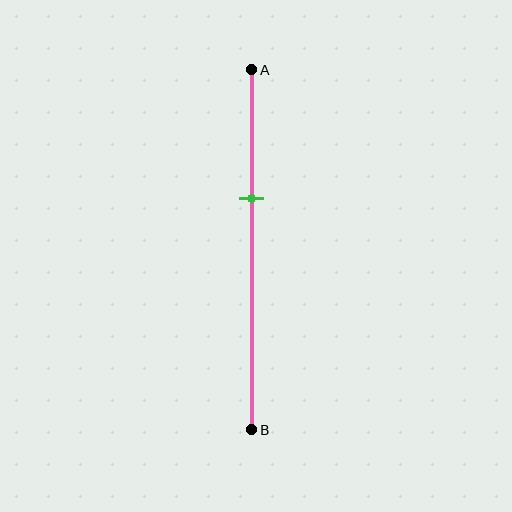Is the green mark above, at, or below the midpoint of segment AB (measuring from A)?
The green mark is above the midpoint of segment AB.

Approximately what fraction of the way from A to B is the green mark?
The green mark is approximately 35% of the way from A to B.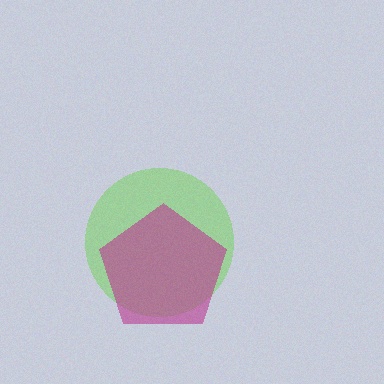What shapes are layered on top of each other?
The layered shapes are: a lime circle, a magenta pentagon.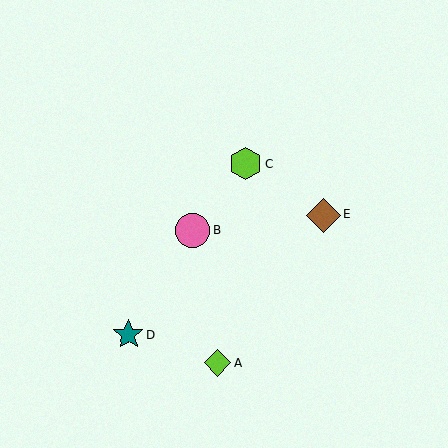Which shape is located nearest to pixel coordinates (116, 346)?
The teal star (labeled D) at (128, 335) is nearest to that location.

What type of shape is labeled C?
Shape C is a lime hexagon.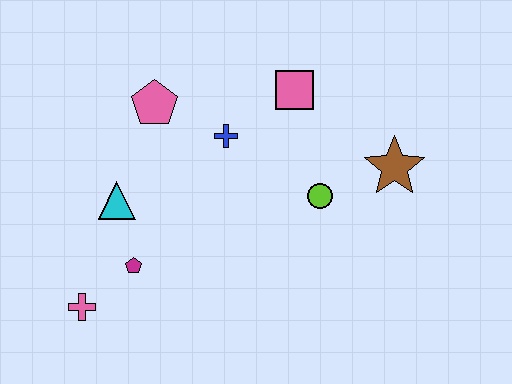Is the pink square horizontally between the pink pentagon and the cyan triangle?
No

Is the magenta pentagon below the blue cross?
Yes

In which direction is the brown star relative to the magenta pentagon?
The brown star is to the right of the magenta pentagon.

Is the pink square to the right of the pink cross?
Yes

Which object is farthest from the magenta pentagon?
The brown star is farthest from the magenta pentagon.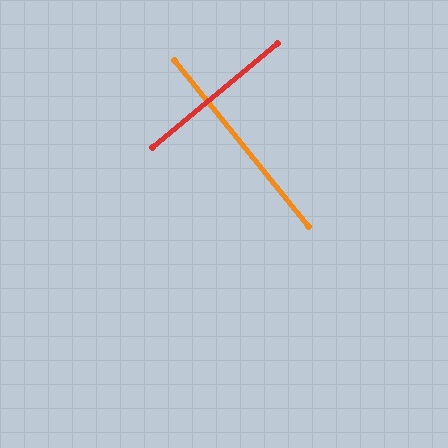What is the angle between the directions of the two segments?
Approximately 89 degrees.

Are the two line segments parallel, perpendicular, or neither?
Perpendicular — they meet at approximately 89°.